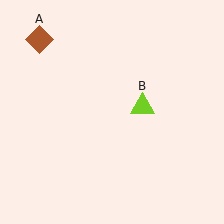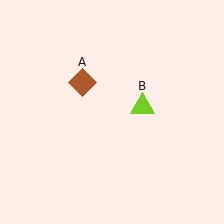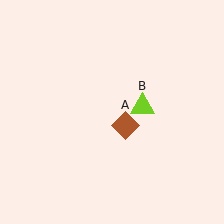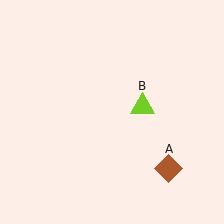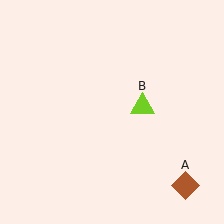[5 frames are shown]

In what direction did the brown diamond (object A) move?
The brown diamond (object A) moved down and to the right.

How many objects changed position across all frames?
1 object changed position: brown diamond (object A).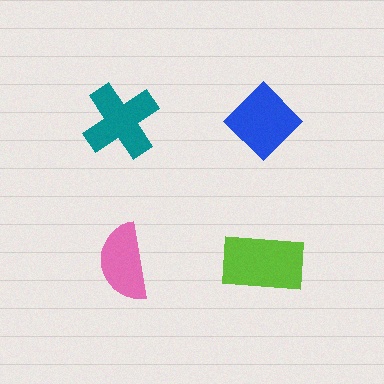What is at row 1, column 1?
A teal cross.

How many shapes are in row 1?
2 shapes.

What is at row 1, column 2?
A blue diamond.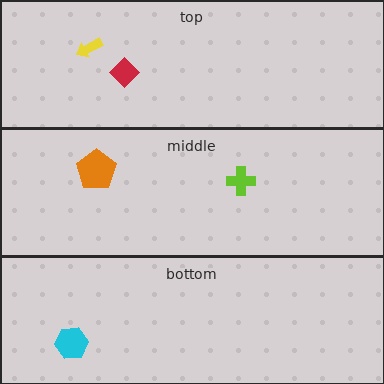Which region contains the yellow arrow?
The top region.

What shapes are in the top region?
The yellow arrow, the red diamond.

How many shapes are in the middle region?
2.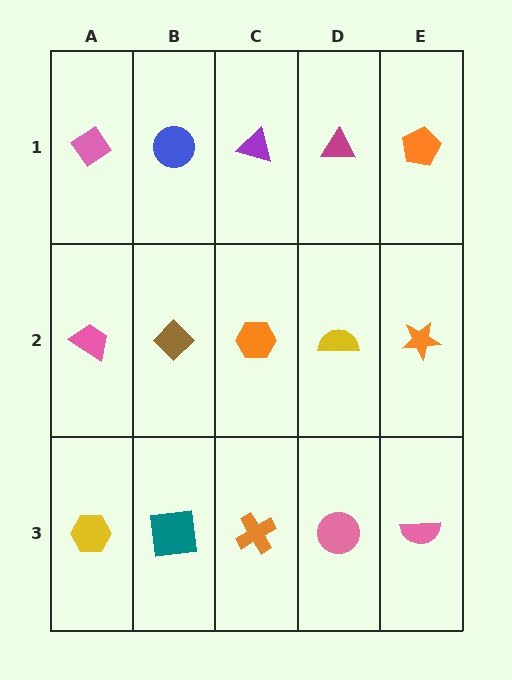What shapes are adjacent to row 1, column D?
A yellow semicircle (row 2, column D), a purple triangle (row 1, column C), an orange pentagon (row 1, column E).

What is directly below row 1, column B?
A brown diamond.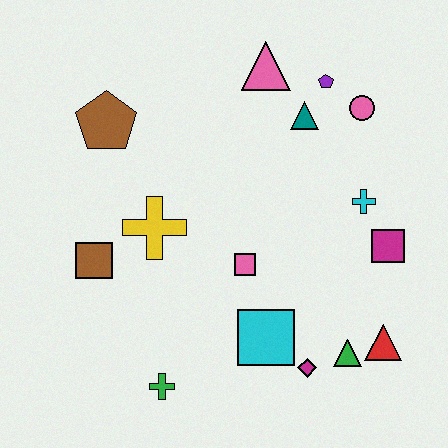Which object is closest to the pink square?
The cyan square is closest to the pink square.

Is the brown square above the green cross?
Yes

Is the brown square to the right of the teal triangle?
No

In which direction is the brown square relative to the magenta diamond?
The brown square is to the left of the magenta diamond.